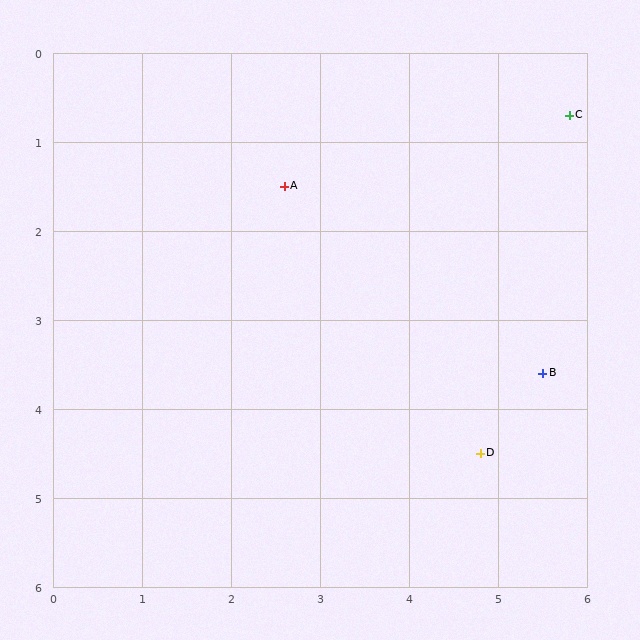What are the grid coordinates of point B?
Point B is at approximately (5.5, 3.6).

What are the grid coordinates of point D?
Point D is at approximately (4.8, 4.5).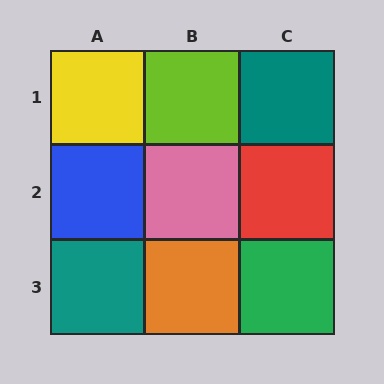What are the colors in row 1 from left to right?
Yellow, lime, teal.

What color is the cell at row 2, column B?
Pink.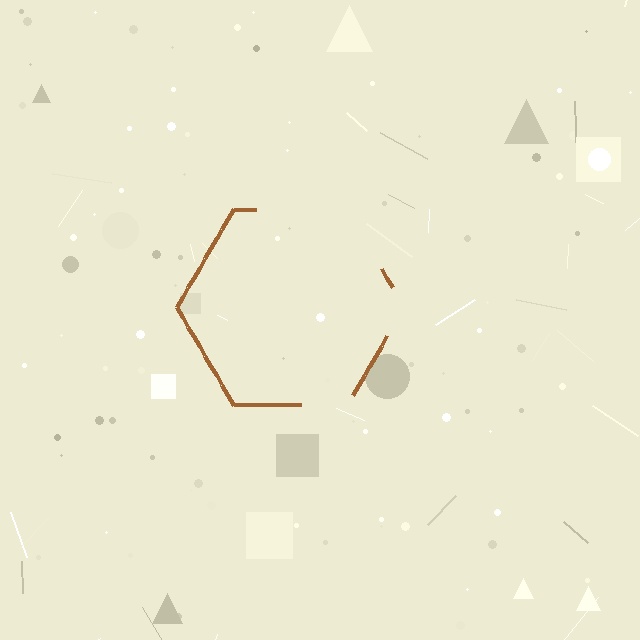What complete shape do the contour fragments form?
The contour fragments form a hexagon.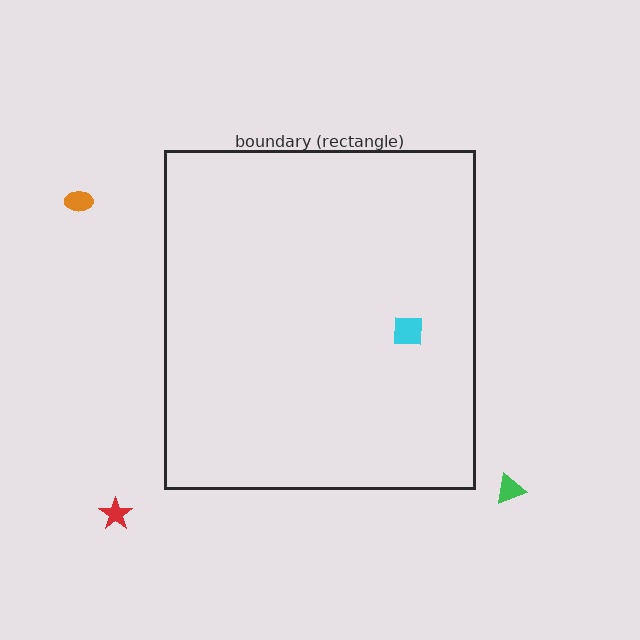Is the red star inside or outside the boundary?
Outside.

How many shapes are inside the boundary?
1 inside, 3 outside.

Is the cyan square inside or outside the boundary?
Inside.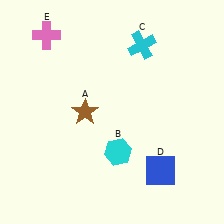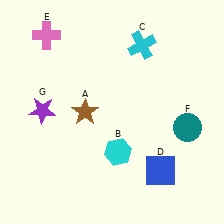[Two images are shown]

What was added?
A teal circle (F), a purple star (G) were added in Image 2.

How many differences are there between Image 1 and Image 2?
There are 2 differences between the two images.